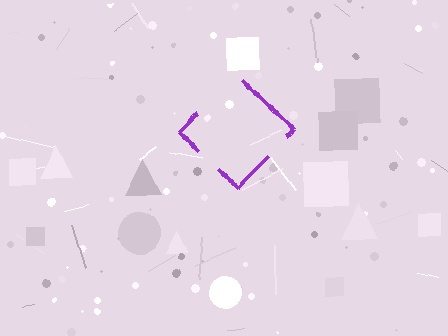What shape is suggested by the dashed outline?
The dashed outline suggests a diamond.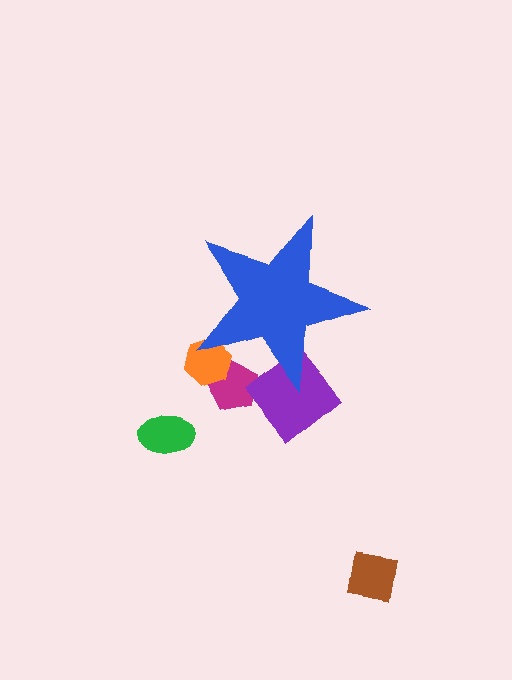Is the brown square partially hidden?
No, the brown square is fully visible.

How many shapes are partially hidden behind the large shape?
3 shapes are partially hidden.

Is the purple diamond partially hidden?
Yes, the purple diamond is partially hidden behind the blue star.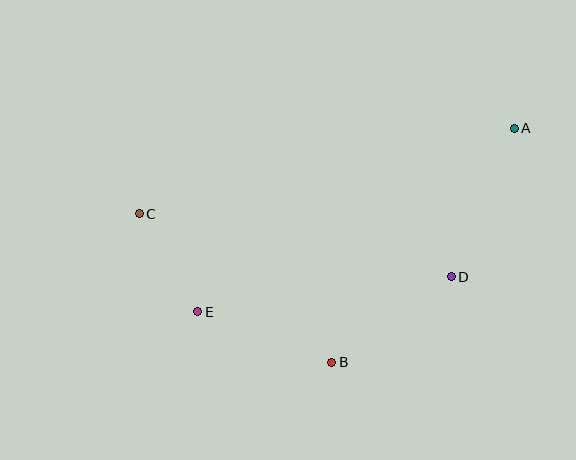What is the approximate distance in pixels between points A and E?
The distance between A and E is approximately 366 pixels.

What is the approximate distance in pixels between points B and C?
The distance between B and C is approximately 243 pixels.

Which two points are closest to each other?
Points C and E are closest to each other.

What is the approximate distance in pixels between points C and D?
The distance between C and D is approximately 318 pixels.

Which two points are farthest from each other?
Points A and C are farthest from each other.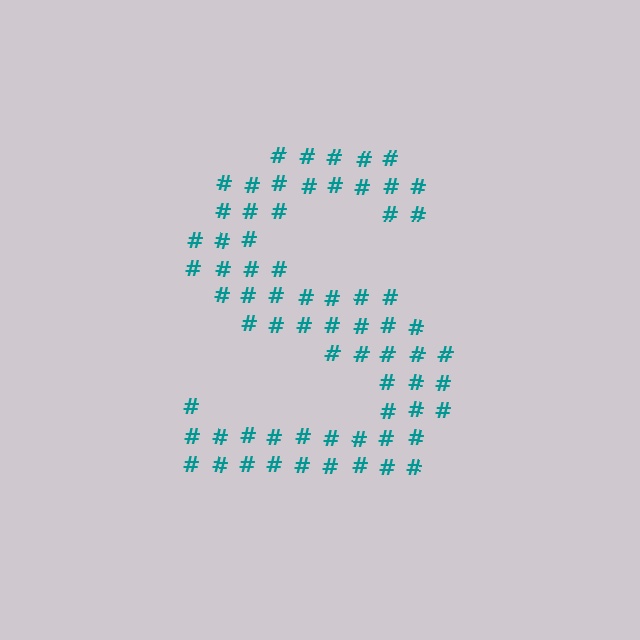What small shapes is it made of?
It is made of small hash symbols.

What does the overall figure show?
The overall figure shows the letter S.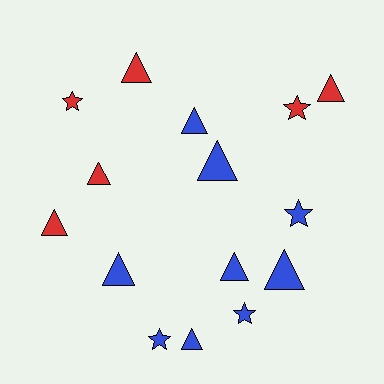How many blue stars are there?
There are 3 blue stars.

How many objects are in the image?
There are 15 objects.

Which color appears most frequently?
Blue, with 9 objects.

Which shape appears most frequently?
Triangle, with 10 objects.